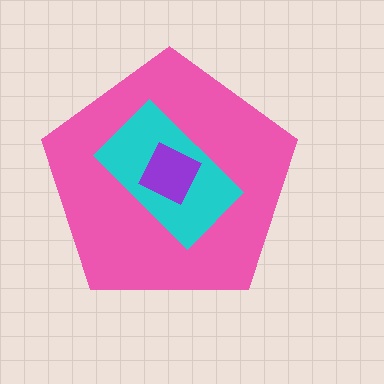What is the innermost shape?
The purple diamond.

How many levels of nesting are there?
3.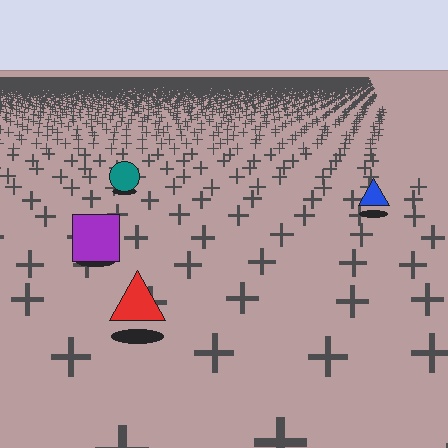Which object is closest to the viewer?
The red triangle is closest. The texture marks near it are larger and more spread out.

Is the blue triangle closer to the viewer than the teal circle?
Yes. The blue triangle is closer — you can tell from the texture gradient: the ground texture is coarser near it.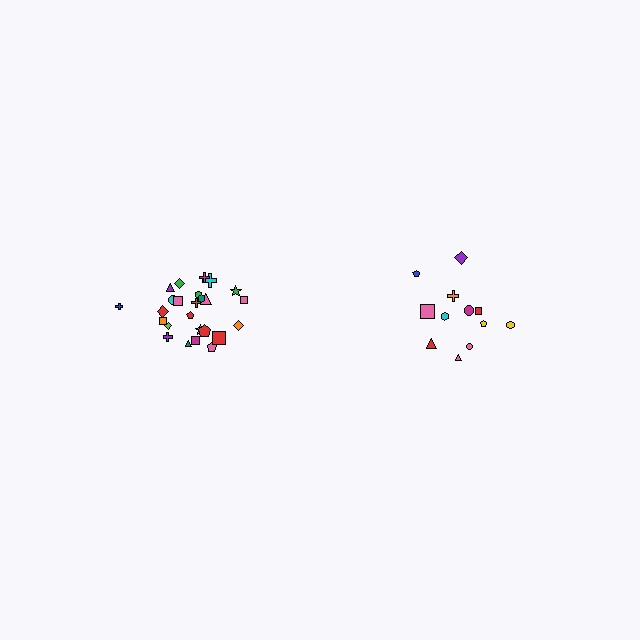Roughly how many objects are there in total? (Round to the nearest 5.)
Roughly 35 objects in total.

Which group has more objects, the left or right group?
The left group.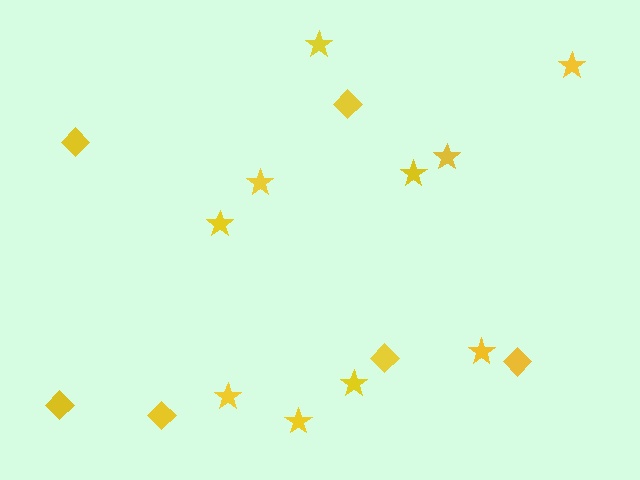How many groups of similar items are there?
There are 2 groups: one group of diamonds (6) and one group of stars (10).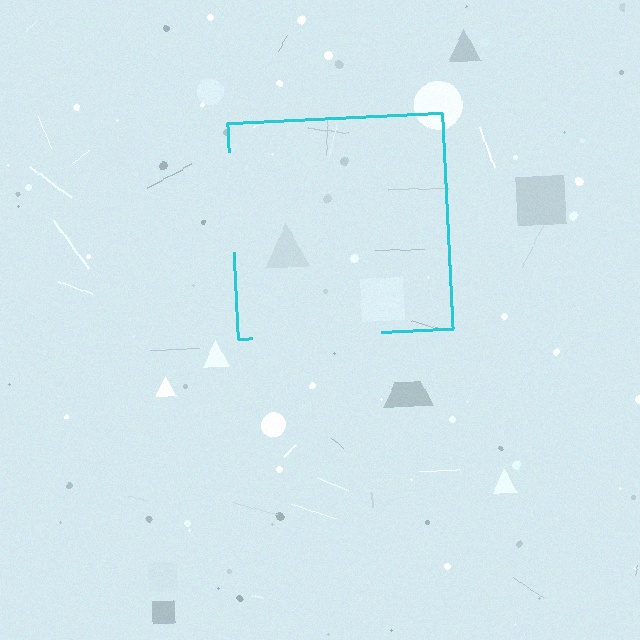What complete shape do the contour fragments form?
The contour fragments form a square.